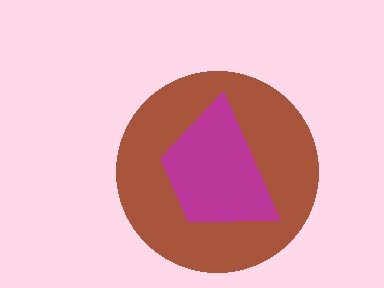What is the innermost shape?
The magenta trapezoid.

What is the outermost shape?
The brown circle.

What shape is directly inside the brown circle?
The magenta trapezoid.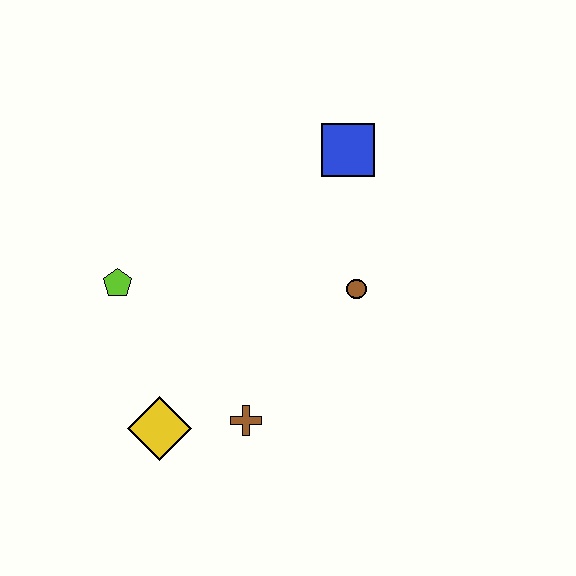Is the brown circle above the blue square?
No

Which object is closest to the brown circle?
The blue square is closest to the brown circle.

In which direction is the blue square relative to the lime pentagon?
The blue square is to the right of the lime pentagon.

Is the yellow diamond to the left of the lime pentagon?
No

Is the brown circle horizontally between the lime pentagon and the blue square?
No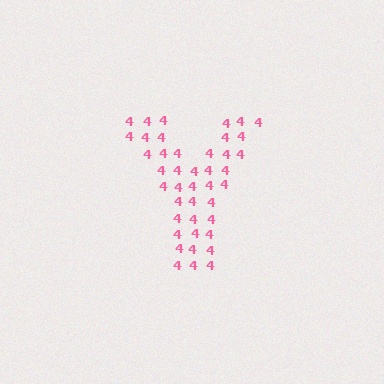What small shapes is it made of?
It is made of small digit 4's.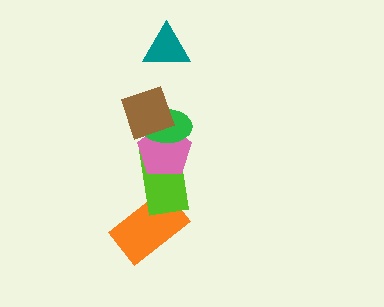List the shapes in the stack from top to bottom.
From top to bottom: the teal triangle, the brown square, the green ellipse, the pink pentagon, the lime rectangle, the orange rectangle.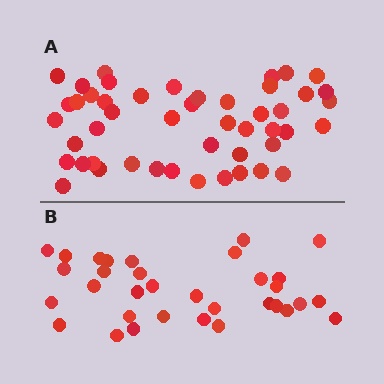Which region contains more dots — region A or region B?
Region A (the top region) has more dots.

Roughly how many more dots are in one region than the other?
Region A has approximately 15 more dots than region B.